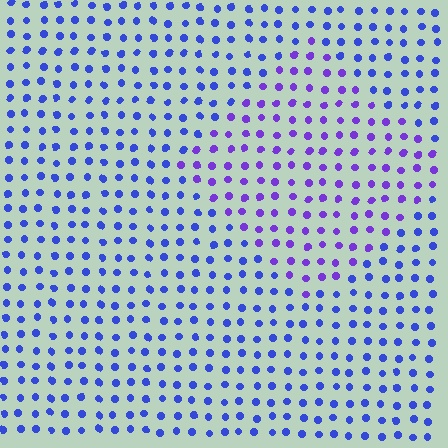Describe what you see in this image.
The image is filled with small blue elements in a uniform arrangement. A diamond-shaped region is visible where the elements are tinted to a slightly different hue, forming a subtle color boundary.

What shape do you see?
I see a diamond.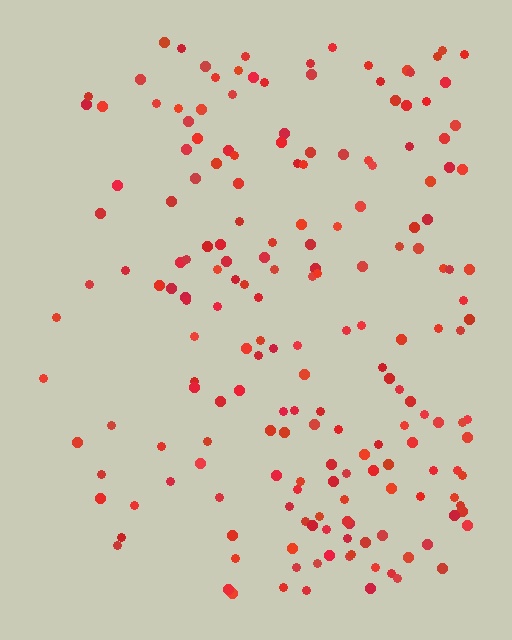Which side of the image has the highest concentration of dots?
The right.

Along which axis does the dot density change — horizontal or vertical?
Horizontal.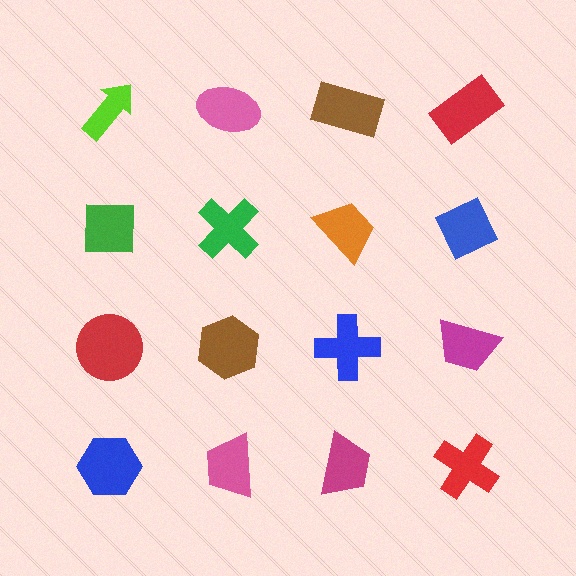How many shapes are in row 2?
4 shapes.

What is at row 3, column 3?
A blue cross.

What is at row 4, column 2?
A pink trapezoid.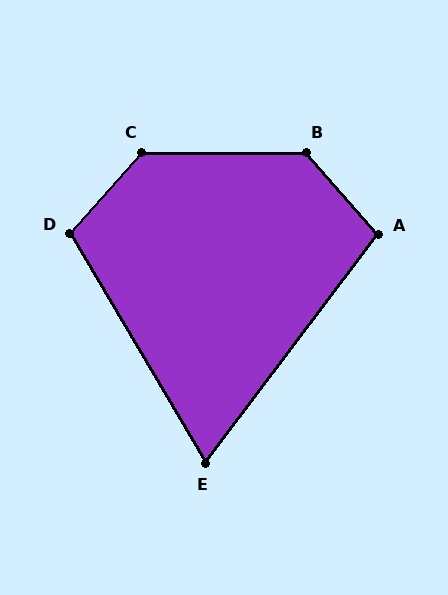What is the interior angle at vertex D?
Approximately 108 degrees (obtuse).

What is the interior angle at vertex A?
Approximately 101 degrees (obtuse).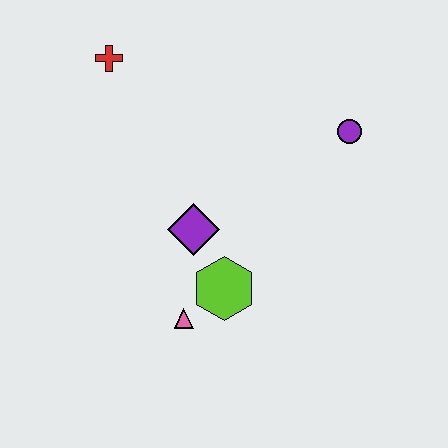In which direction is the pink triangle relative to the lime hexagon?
The pink triangle is to the left of the lime hexagon.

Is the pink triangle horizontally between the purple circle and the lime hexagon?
No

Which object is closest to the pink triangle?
The lime hexagon is closest to the pink triangle.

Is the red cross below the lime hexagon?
No